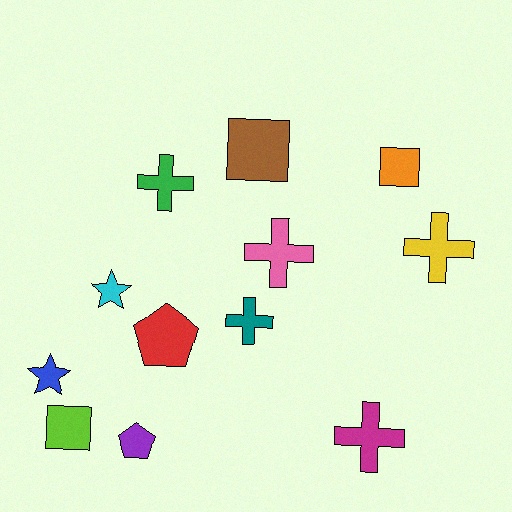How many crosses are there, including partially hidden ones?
There are 5 crosses.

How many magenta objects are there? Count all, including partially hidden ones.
There is 1 magenta object.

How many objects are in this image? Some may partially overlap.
There are 12 objects.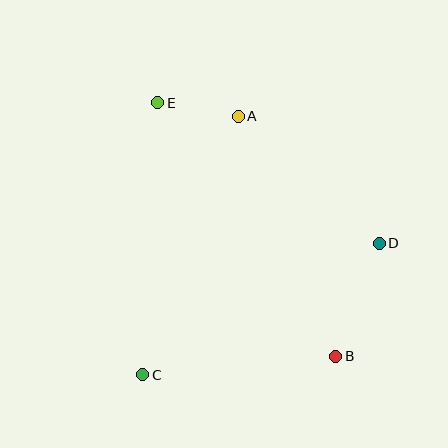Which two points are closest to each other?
Points A and E are closest to each other.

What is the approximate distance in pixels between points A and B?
The distance between A and B is approximately 259 pixels.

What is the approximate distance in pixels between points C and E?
The distance between C and E is approximately 273 pixels.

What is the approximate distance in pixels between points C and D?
The distance between C and D is approximately 271 pixels.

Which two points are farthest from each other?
Points B and E are farthest from each other.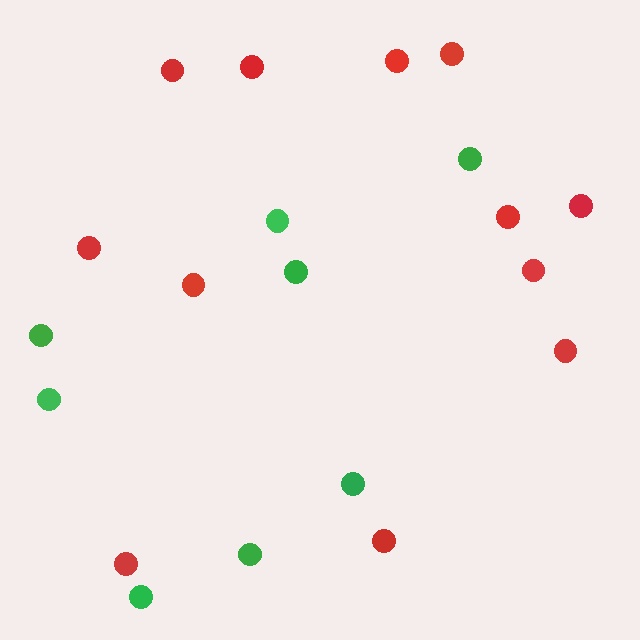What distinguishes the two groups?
There are 2 groups: one group of red circles (12) and one group of green circles (8).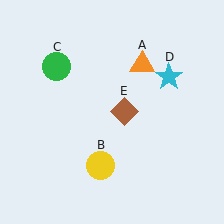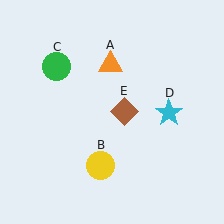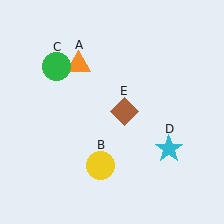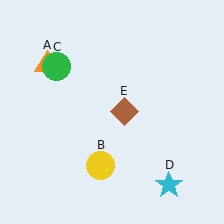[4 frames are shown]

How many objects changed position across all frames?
2 objects changed position: orange triangle (object A), cyan star (object D).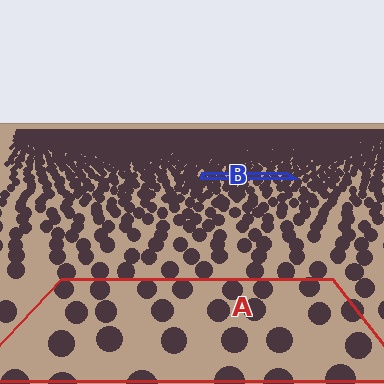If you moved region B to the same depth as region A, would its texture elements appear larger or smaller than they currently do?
They would appear larger. At a closer depth, the same texture elements are projected at a bigger on-screen size.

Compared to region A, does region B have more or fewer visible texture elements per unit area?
Region B has more texture elements per unit area — they are packed more densely because it is farther away.